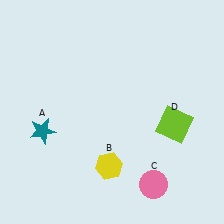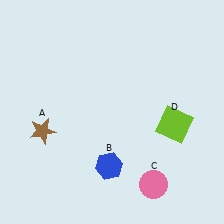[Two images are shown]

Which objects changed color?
A changed from teal to brown. B changed from yellow to blue.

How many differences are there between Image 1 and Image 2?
There are 2 differences between the two images.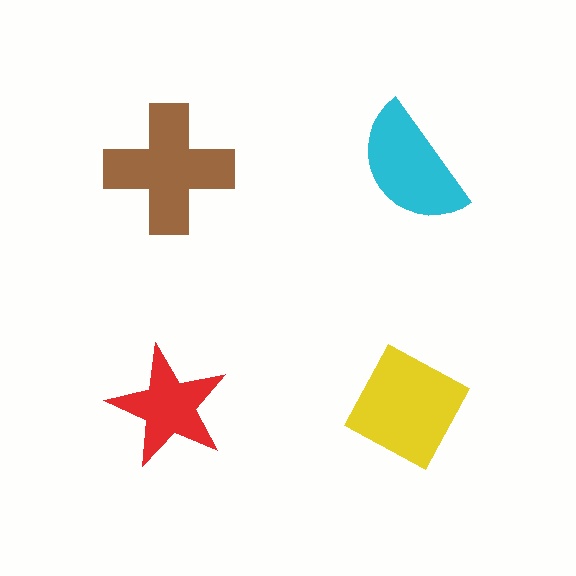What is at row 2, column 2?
A yellow diamond.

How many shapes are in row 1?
2 shapes.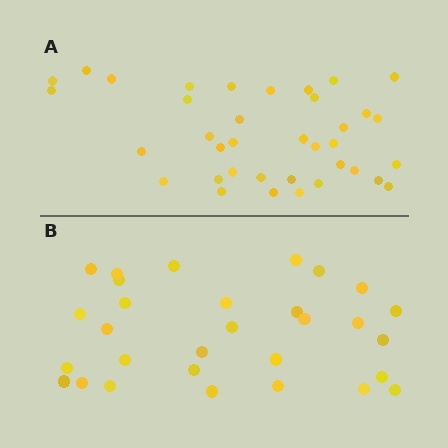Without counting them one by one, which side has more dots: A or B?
Region A (the top region) has more dots.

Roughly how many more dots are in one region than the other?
Region A has roughly 8 or so more dots than region B.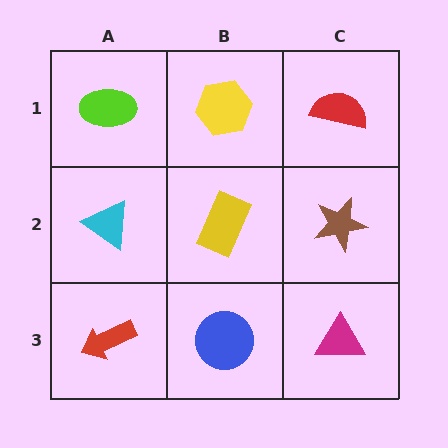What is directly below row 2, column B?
A blue circle.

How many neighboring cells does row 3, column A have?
2.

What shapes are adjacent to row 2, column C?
A red semicircle (row 1, column C), a magenta triangle (row 3, column C), a yellow rectangle (row 2, column B).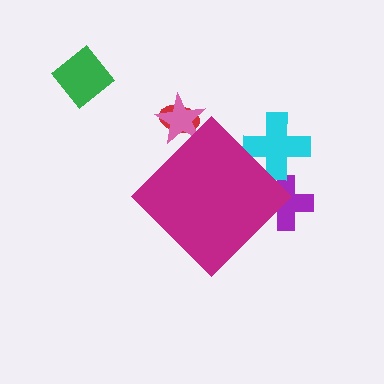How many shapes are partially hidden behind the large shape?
4 shapes are partially hidden.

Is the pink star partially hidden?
Yes, the pink star is partially hidden behind the magenta diamond.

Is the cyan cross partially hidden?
Yes, the cyan cross is partially hidden behind the magenta diamond.